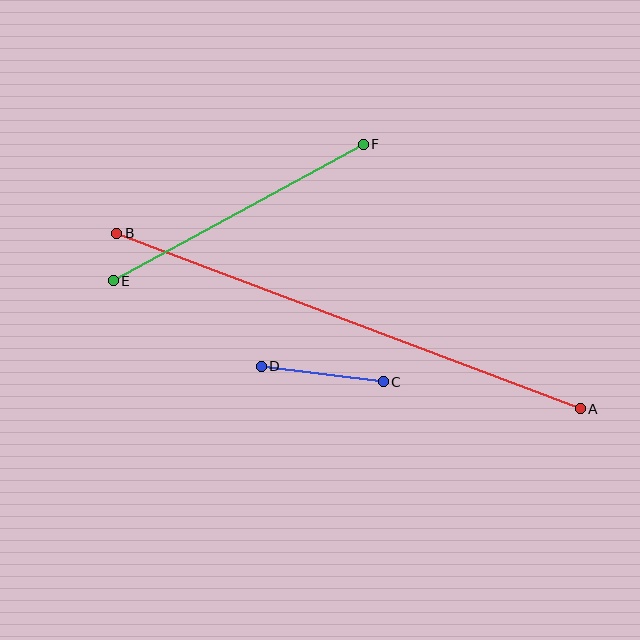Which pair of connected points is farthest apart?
Points A and B are farthest apart.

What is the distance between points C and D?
The distance is approximately 123 pixels.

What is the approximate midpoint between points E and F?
The midpoint is at approximately (238, 213) pixels.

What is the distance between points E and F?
The distance is approximately 285 pixels.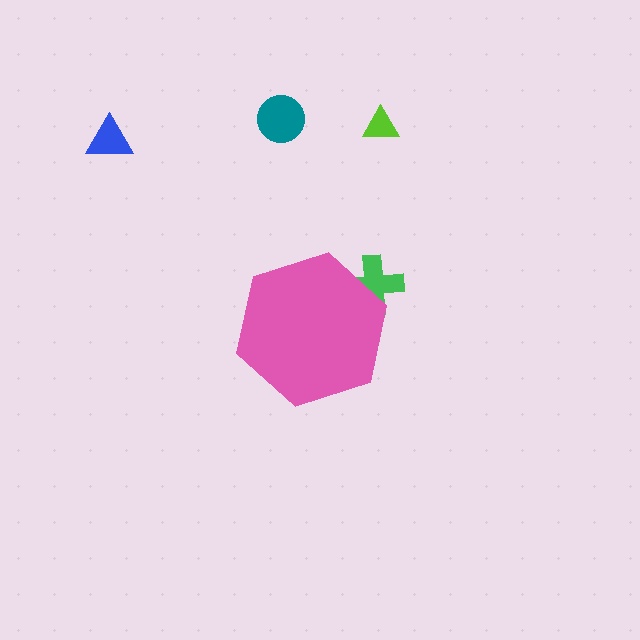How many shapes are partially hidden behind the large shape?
1 shape is partially hidden.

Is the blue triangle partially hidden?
No, the blue triangle is fully visible.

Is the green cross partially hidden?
Yes, the green cross is partially hidden behind the pink hexagon.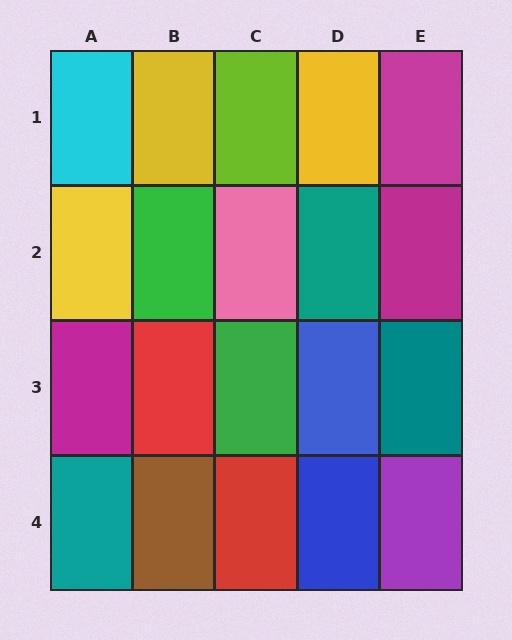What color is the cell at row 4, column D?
Blue.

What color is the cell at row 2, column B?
Green.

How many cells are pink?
1 cell is pink.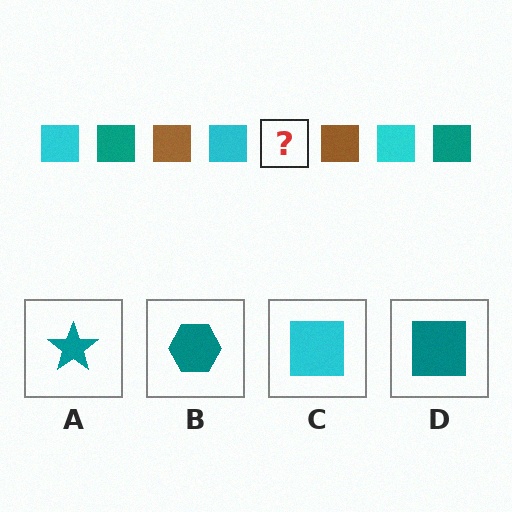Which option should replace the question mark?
Option D.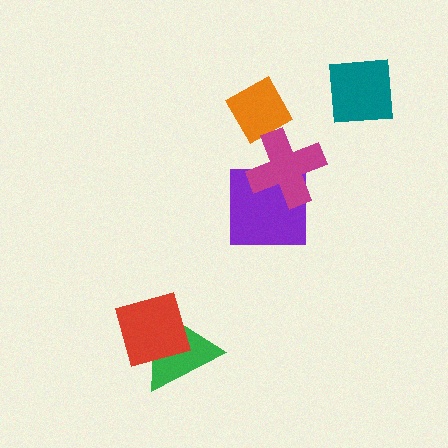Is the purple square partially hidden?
Yes, it is partially covered by another shape.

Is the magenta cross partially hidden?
No, no other shape covers it.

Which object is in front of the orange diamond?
The magenta cross is in front of the orange diamond.